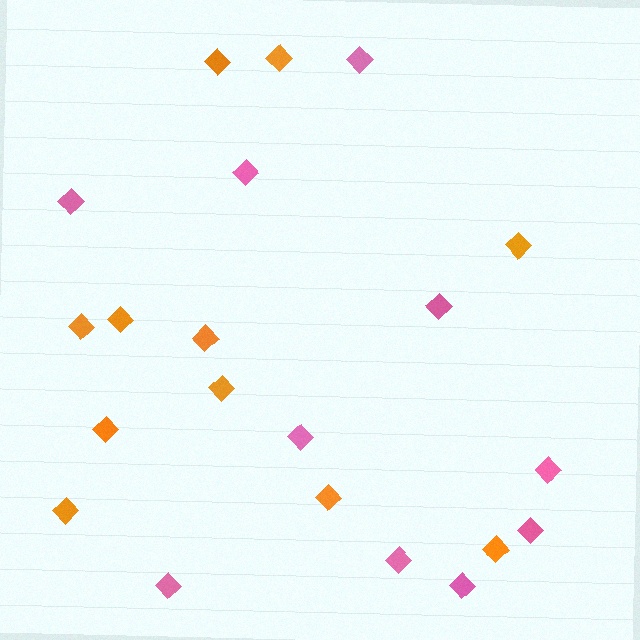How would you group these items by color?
There are 2 groups: one group of orange diamonds (11) and one group of pink diamonds (10).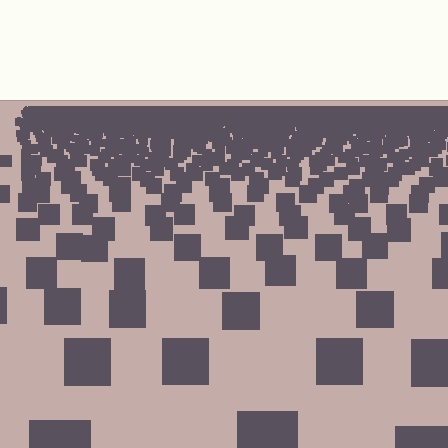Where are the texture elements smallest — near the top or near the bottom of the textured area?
Near the top.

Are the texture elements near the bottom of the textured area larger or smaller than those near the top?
Larger. Near the bottom, elements are closer to the viewer and appear at a bigger on-screen size.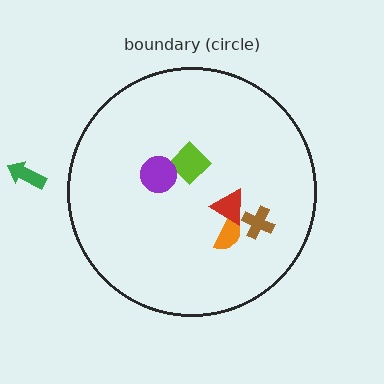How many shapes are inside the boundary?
5 inside, 1 outside.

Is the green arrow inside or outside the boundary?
Outside.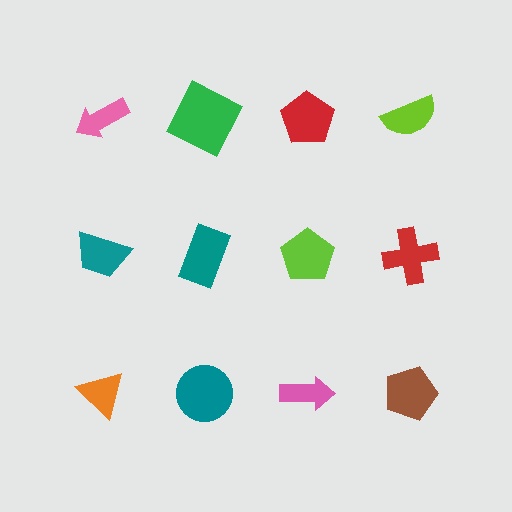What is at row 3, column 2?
A teal circle.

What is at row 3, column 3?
A pink arrow.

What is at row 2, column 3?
A lime pentagon.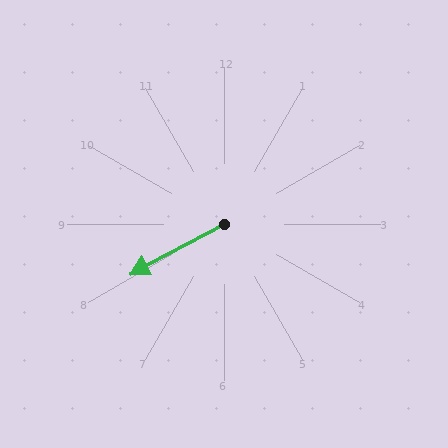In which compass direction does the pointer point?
Southwest.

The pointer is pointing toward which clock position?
Roughly 8 o'clock.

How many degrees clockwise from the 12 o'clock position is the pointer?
Approximately 242 degrees.